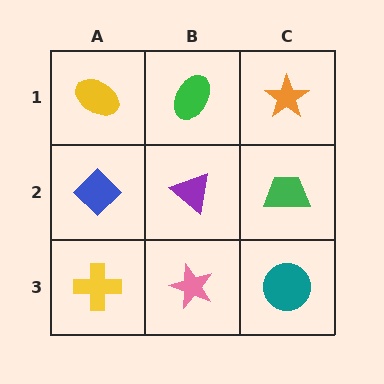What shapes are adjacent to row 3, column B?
A purple triangle (row 2, column B), a yellow cross (row 3, column A), a teal circle (row 3, column C).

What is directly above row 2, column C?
An orange star.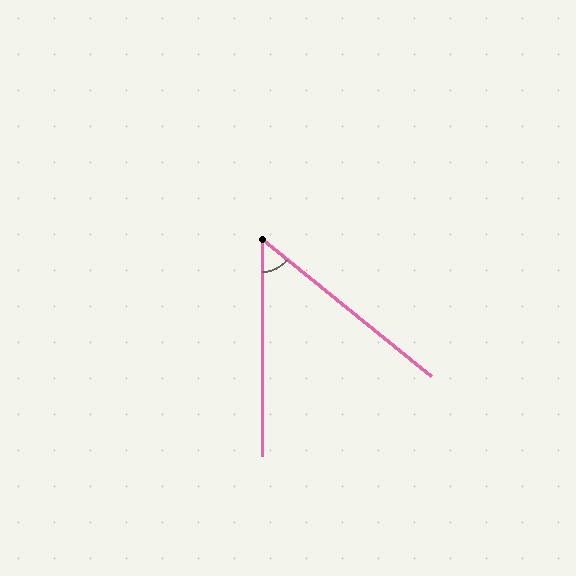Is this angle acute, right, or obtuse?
It is acute.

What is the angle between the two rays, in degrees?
Approximately 51 degrees.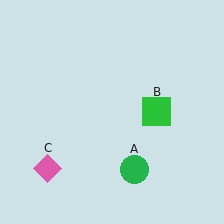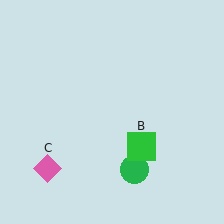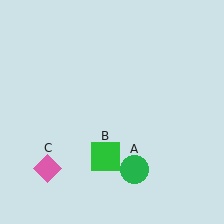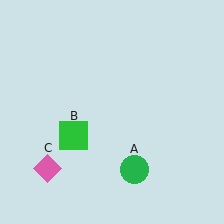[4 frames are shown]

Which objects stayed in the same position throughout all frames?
Green circle (object A) and pink diamond (object C) remained stationary.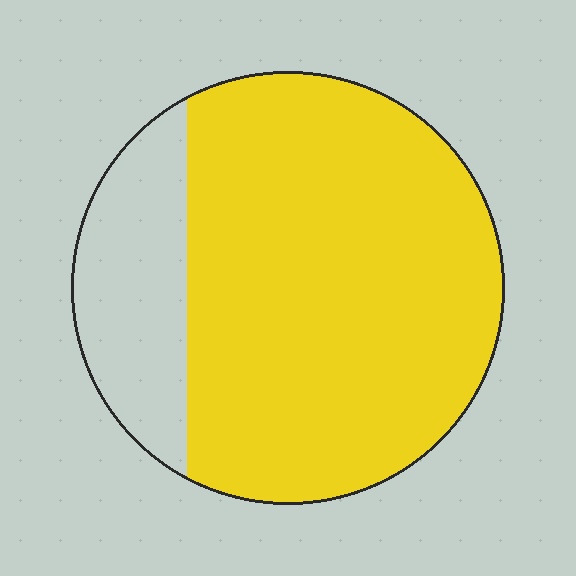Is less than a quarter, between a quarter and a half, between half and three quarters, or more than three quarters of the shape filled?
More than three quarters.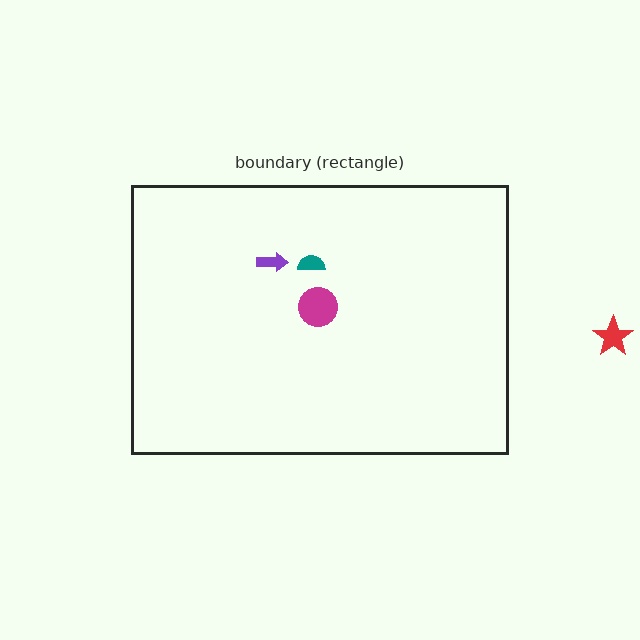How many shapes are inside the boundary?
3 inside, 1 outside.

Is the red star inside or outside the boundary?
Outside.